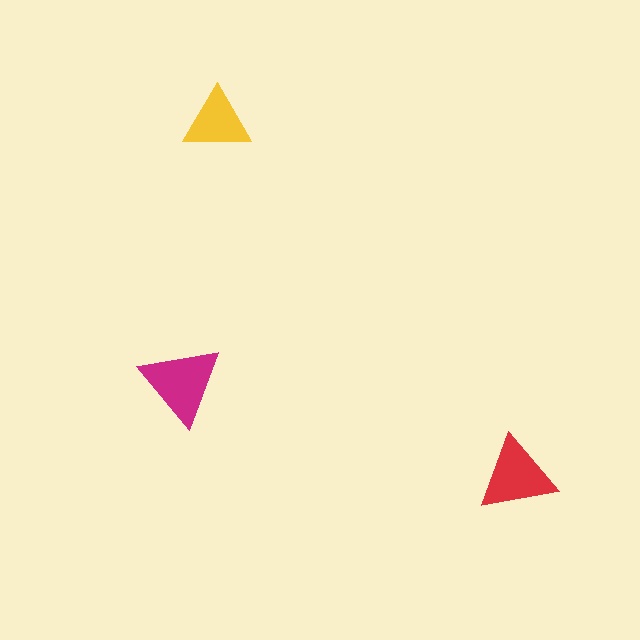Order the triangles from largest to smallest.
the magenta one, the red one, the yellow one.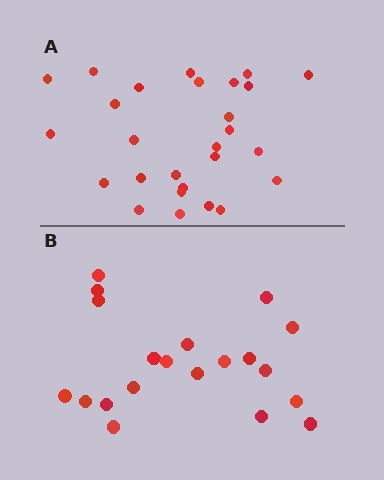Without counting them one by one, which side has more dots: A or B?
Region A (the top region) has more dots.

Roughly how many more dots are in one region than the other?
Region A has roughly 8 or so more dots than region B.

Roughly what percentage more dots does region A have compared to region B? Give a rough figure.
About 35% more.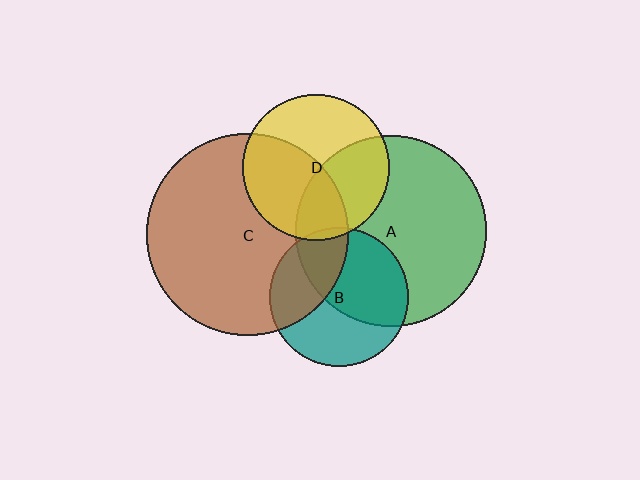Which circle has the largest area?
Circle C (brown).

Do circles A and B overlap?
Yes.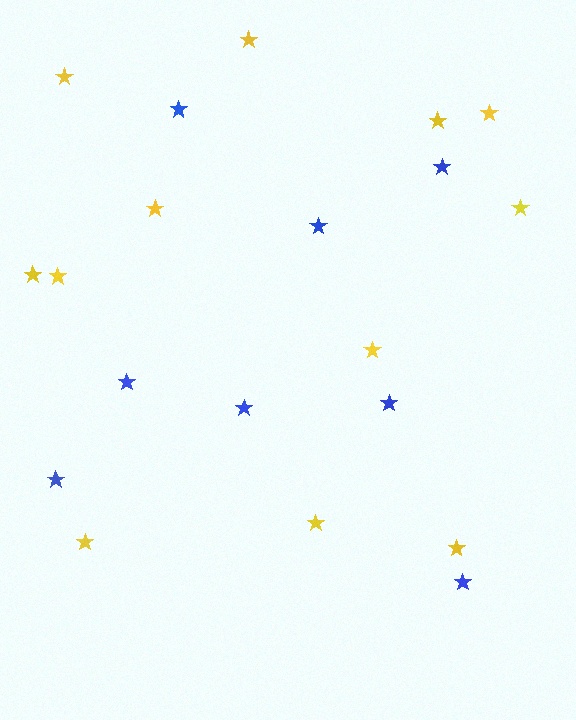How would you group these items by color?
There are 2 groups: one group of blue stars (8) and one group of yellow stars (12).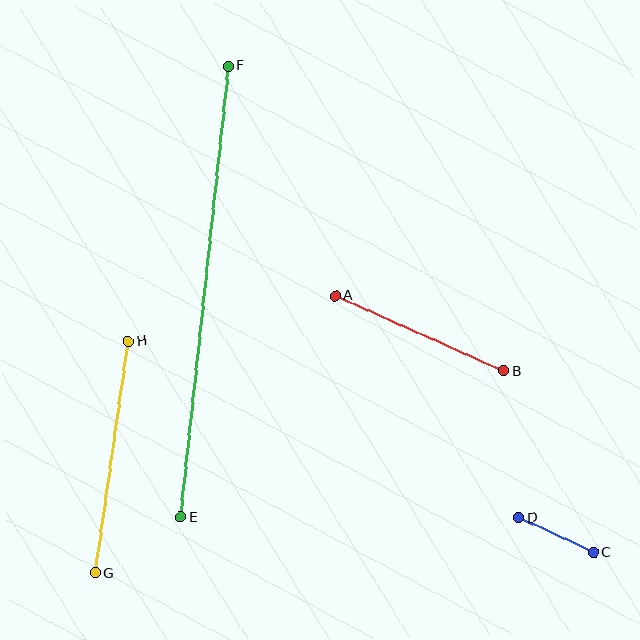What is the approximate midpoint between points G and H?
The midpoint is at approximately (112, 457) pixels.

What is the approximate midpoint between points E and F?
The midpoint is at approximately (205, 292) pixels.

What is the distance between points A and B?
The distance is approximately 184 pixels.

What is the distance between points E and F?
The distance is approximately 454 pixels.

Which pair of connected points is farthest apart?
Points E and F are farthest apart.